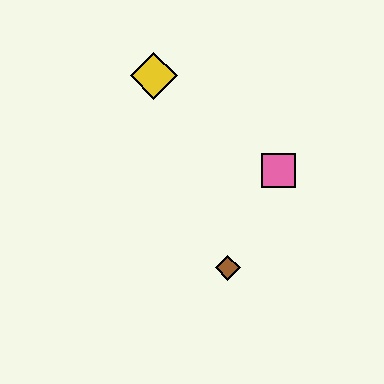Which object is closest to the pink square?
The brown diamond is closest to the pink square.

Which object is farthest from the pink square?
The yellow diamond is farthest from the pink square.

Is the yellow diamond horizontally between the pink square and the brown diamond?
No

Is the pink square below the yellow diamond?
Yes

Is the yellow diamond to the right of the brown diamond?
No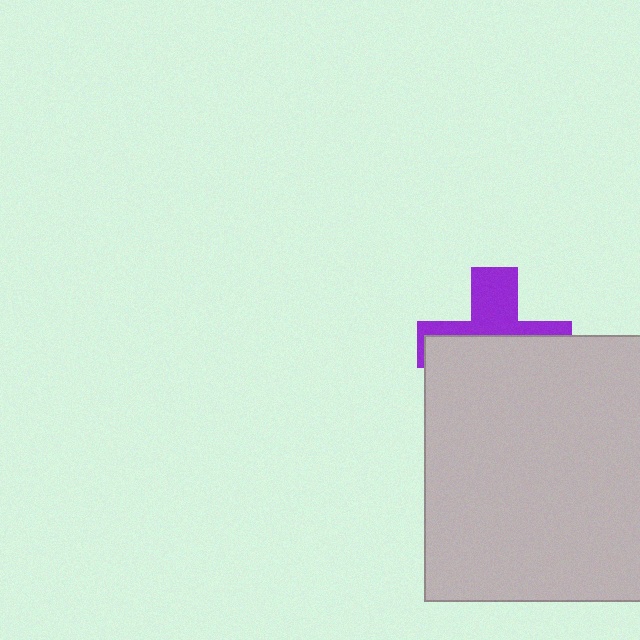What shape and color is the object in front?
The object in front is a light gray rectangle.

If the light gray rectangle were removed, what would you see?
You would see the complete purple cross.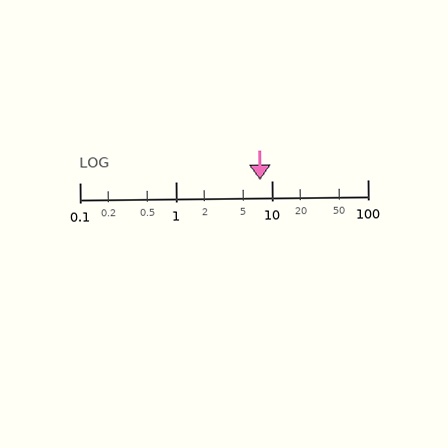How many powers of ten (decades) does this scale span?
The scale spans 3 decades, from 0.1 to 100.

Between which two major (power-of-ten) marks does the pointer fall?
The pointer is between 1 and 10.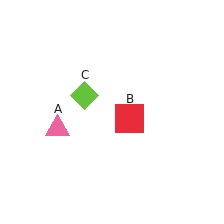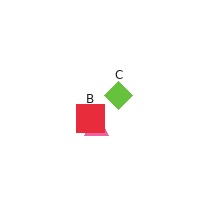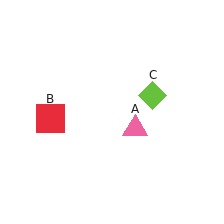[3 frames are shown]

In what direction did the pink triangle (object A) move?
The pink triangle (object A) moved right.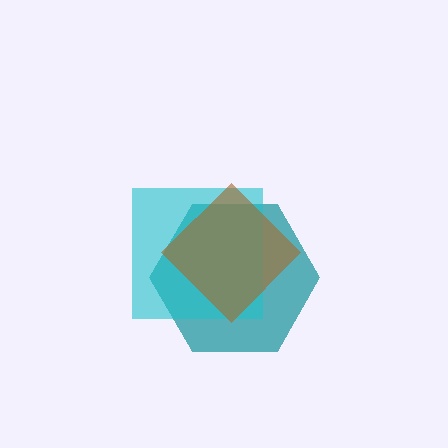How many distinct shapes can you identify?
There are 3 distinct shapes: a teal hexagon, a cyan square, a brown diamond.